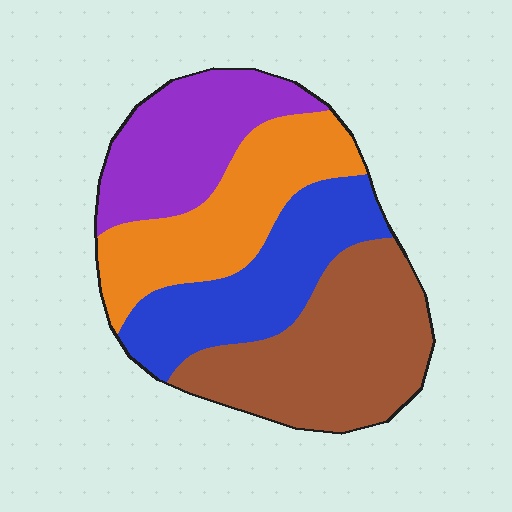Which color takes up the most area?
Brown, at roughly 30%.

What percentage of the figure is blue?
Blue takes up about one quarter (1/4) of the figure.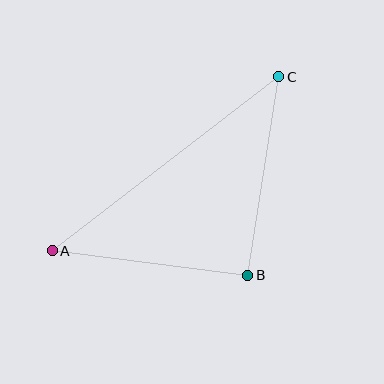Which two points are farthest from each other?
Points A and C are farthest from each other.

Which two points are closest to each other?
Points A and B are closest to each other.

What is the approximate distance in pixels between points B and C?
The distance between B and C is approximately 201 pixels.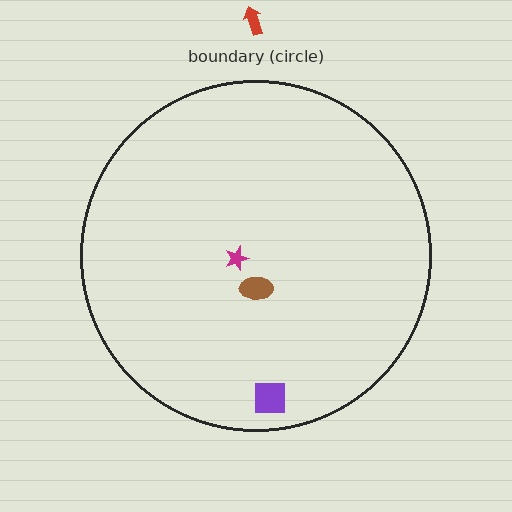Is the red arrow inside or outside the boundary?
Outside.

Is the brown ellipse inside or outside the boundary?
Inside.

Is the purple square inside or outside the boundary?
Inside.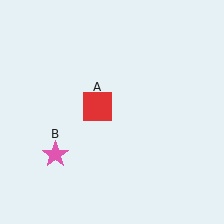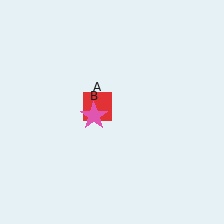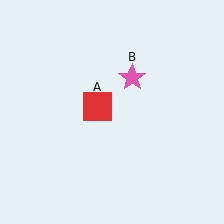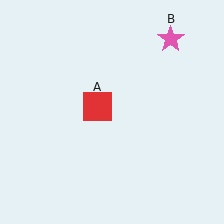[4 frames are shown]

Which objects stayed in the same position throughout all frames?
Red square (object A) remained stationary.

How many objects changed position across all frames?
1 object changed position: pink star (object B).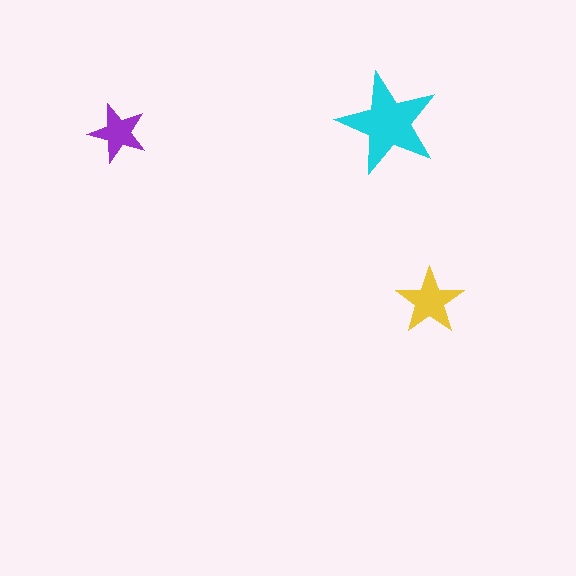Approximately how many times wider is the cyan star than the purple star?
About 1.5 times wider.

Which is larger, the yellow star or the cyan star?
The cyan one.